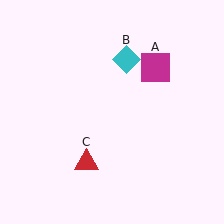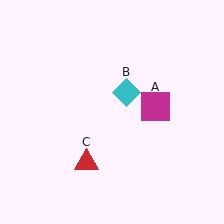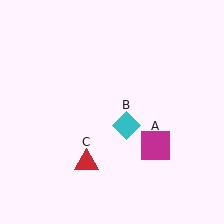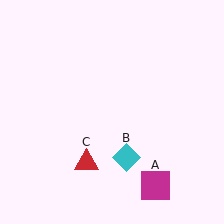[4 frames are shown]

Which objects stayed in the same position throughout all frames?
Red triangle (object C) remained stationary.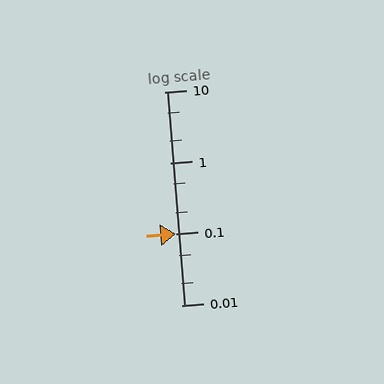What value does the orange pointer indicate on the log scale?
The pointer indicates approximately 0.1.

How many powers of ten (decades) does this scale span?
The scale spans 3 decades, from 0.01 to 10.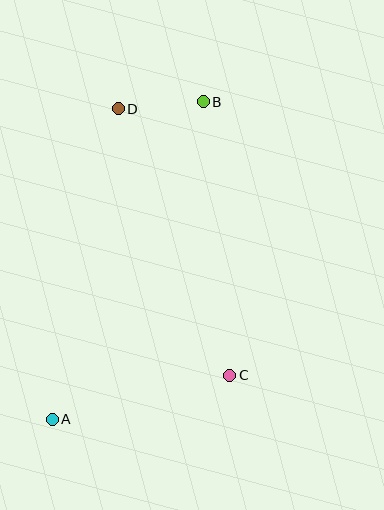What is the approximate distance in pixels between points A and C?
The distance between A and C is approximately 183 pixels.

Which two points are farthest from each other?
Points A and B are farthest from each other.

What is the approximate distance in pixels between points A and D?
The distance between A and D is approximately 318 pixels.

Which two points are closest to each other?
Points B and D are closest to each other.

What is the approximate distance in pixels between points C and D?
The distance between C and D is approximately 289 pixels.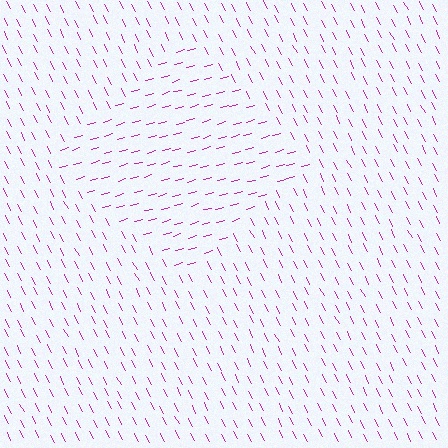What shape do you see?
I see a diamond.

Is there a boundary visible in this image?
Yes, there is a texture boundary formed by a change in line orientation.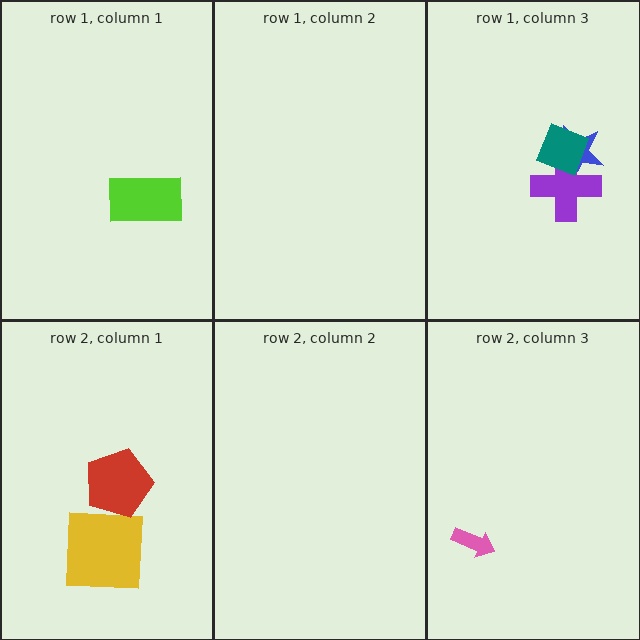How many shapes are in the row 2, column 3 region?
1.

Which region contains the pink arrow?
The row 2, column 3 region.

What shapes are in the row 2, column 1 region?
The yellow square, the red pentagon.